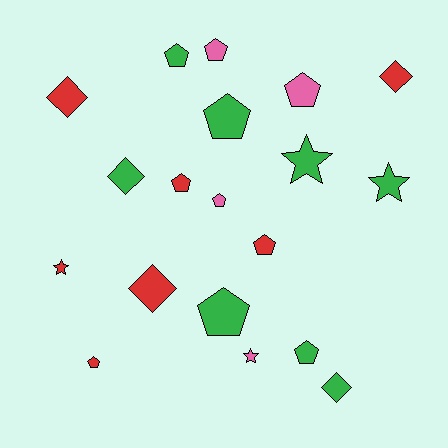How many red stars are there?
There is 1 red star.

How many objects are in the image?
There are 19 objects.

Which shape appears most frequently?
Pentagon, with 10 objects.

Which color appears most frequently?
Green, with 8 objects.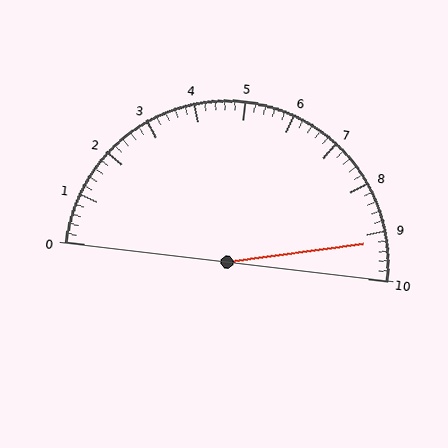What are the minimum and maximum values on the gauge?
The gauge ranges from 0 to 10.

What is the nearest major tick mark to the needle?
The nearest major tick mark is 9.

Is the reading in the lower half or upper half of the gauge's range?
The reading is in the upper half of the range (0 to 10).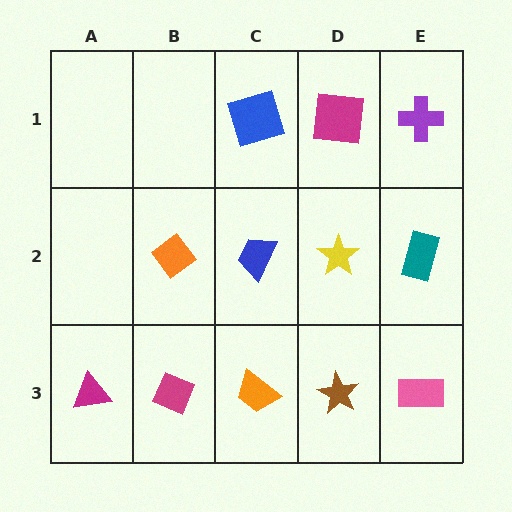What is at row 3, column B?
A magenta diamond.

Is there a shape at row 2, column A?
No, that cell is empty.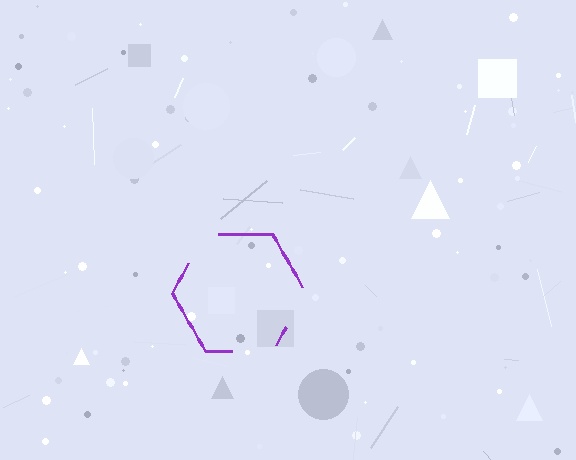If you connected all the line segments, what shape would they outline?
They would outline a hexagon.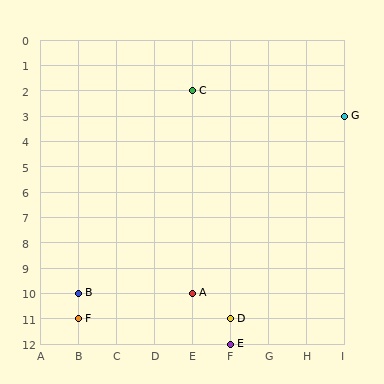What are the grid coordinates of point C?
Point C is at grid coordinates (E, 2).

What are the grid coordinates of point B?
Point B is at grid coordinates (B, 10).